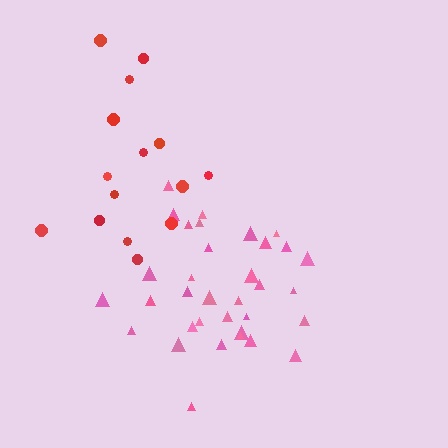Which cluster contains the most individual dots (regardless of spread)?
Pink (35).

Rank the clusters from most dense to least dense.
pink, red.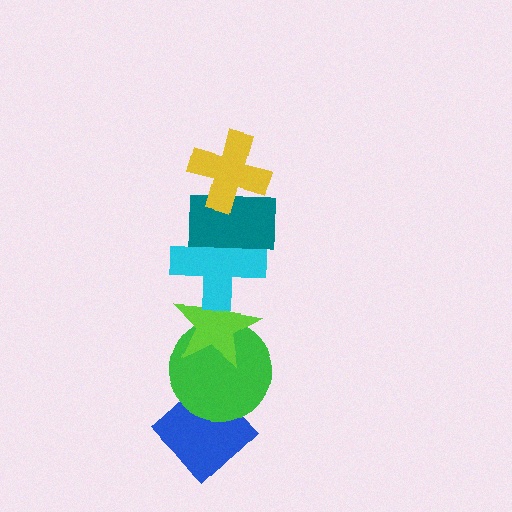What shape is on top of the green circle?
The lime star is on top of the green circle.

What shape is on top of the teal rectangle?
The yellow cross is on top of the teal rectangle.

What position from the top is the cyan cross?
The cyan cross is 3rd from the top.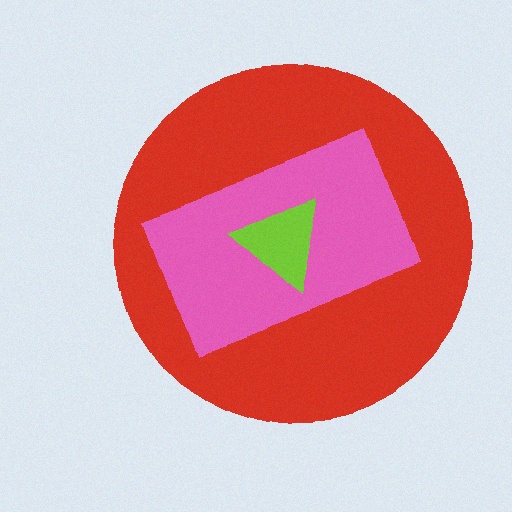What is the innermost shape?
The lime triangle.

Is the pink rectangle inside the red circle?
Yes.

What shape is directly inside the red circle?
The pink rectangle.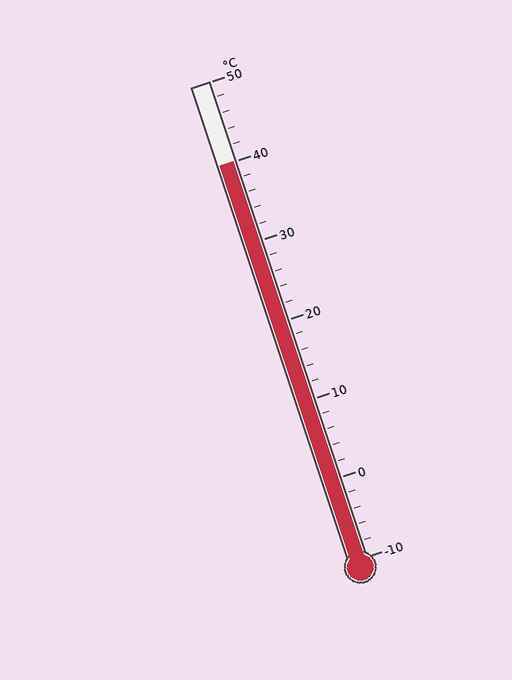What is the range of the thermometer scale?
The thermometer scale ranges from -10°C to 50°C.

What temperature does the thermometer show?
The thermometer shows approximately 40°C.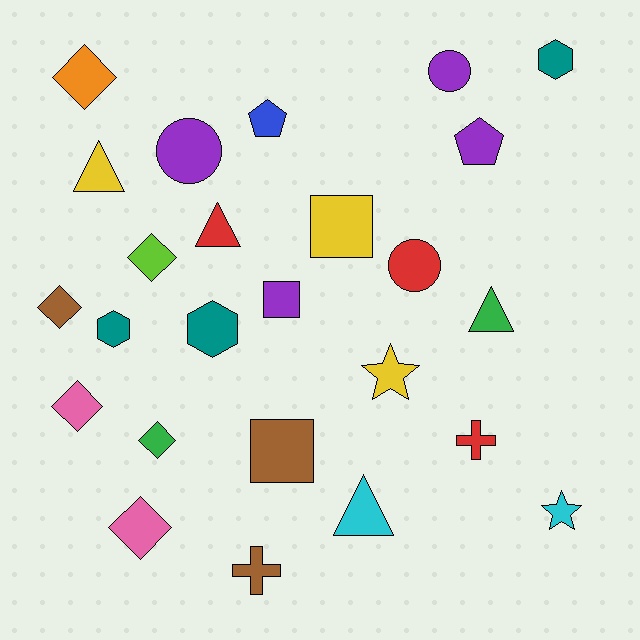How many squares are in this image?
There are 3 squares.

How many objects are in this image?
There are 25 objects.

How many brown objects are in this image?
There are 3 brown objects.